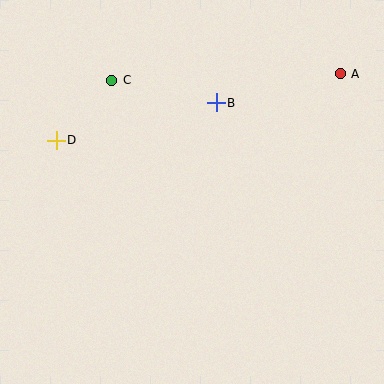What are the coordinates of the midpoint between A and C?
The midpoint between A and C is at (226, 77).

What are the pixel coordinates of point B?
Point B is at (216, 103).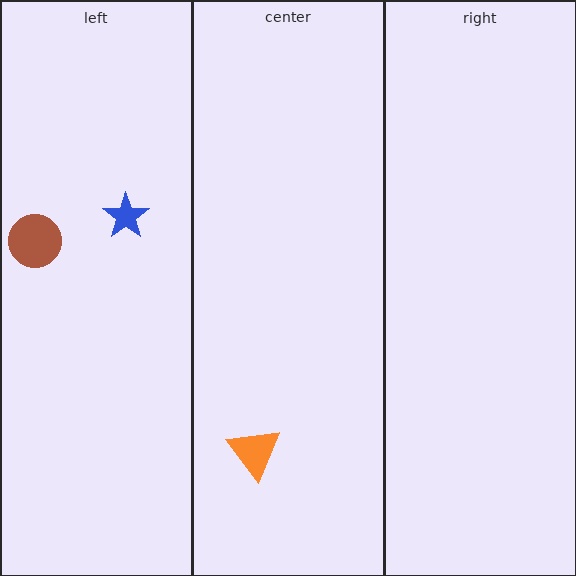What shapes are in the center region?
The orange triangle.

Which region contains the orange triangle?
The center region.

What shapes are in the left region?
The blue star, the brown circle.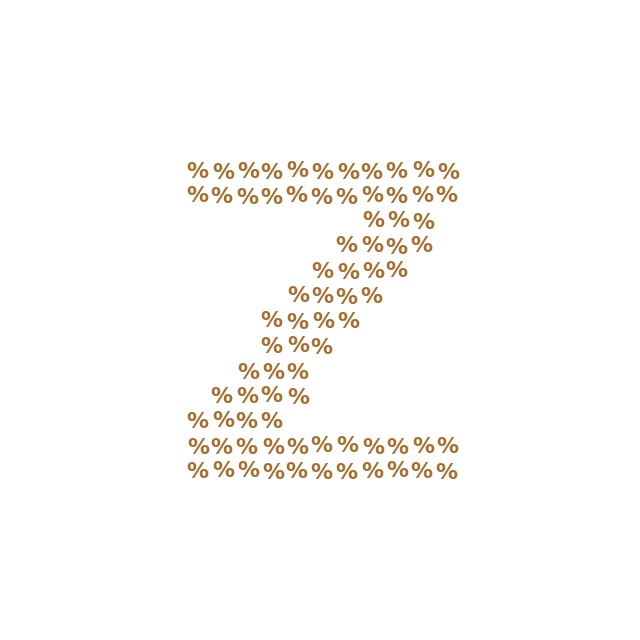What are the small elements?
The small elements are percent signs.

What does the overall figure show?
The overall figure shows the letter Z.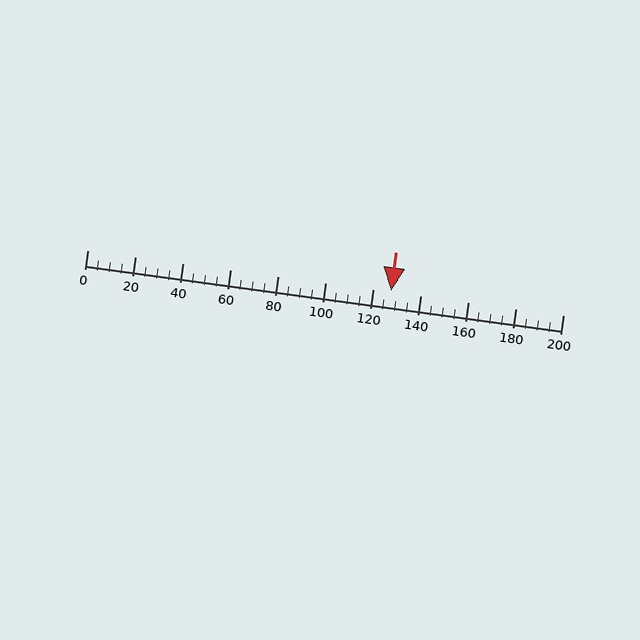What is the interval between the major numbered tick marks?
The major tick marks are spaced 20 units apart.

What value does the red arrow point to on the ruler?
The red arrow points to approximately 128.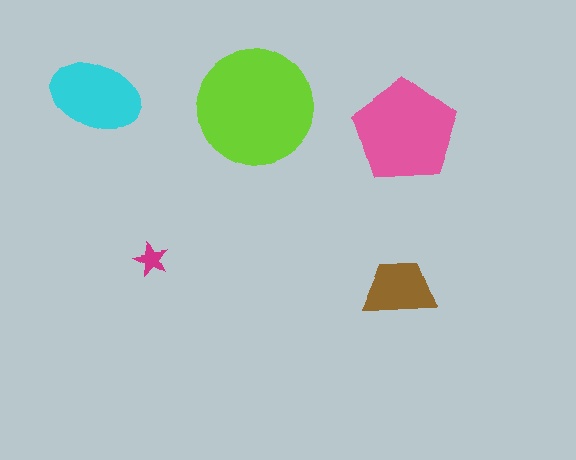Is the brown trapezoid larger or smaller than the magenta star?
Larger.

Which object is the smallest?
The magenta star.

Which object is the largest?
The lime circle.